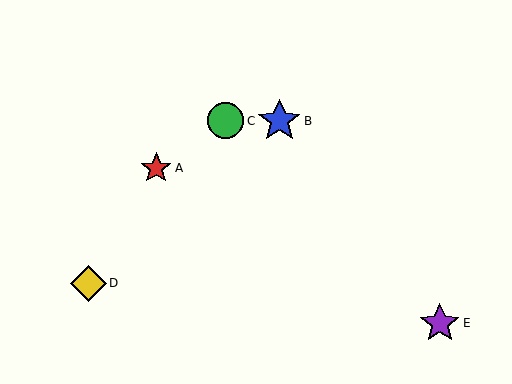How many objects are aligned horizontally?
2 objects (B, C) are aligned horizontally.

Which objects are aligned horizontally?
Objects B, C are aligned horizontally.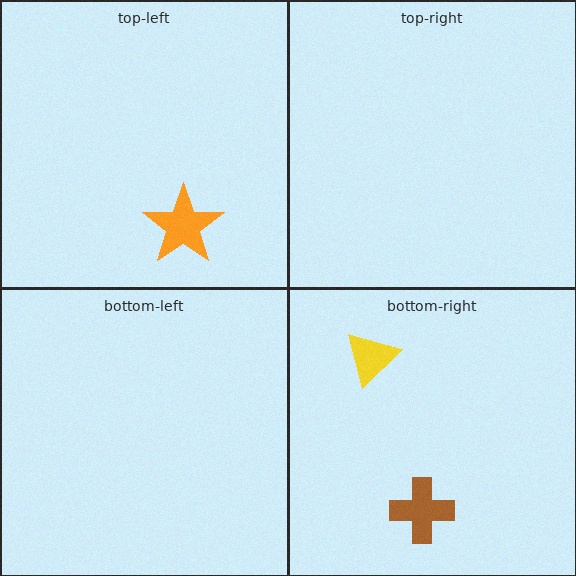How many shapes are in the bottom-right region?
2.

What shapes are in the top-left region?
The orange star.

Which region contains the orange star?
The top-left region.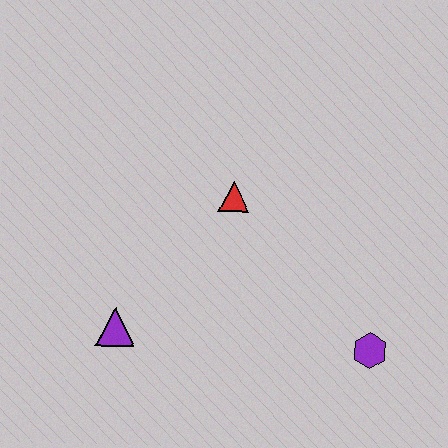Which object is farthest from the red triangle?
The purple hexagon is farthest from the red triangle.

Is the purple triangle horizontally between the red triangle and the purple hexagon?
No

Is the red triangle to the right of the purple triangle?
Yes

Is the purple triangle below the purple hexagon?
No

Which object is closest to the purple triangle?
The red triangle is closest to the purple triangle.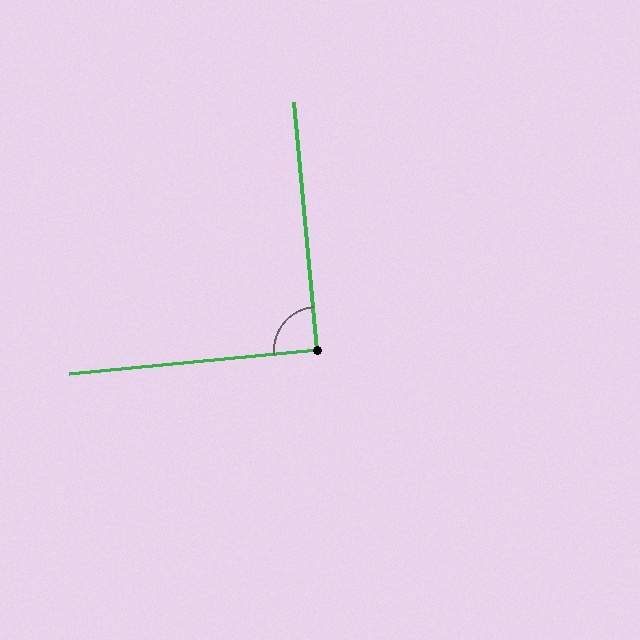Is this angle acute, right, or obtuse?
It is approximately a right angle.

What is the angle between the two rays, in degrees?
Approximately 90 degrees.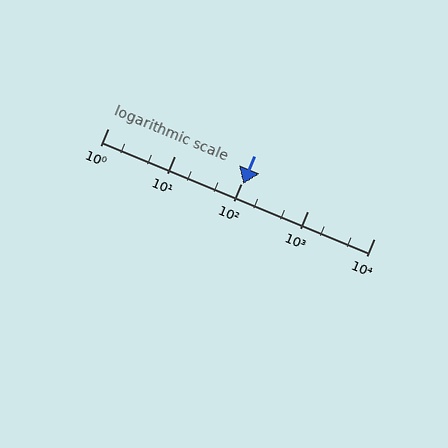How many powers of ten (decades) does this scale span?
The scale spans 4 decades, from 1 to 10000.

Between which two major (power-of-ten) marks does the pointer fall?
The pointer is between 100 and 1000.